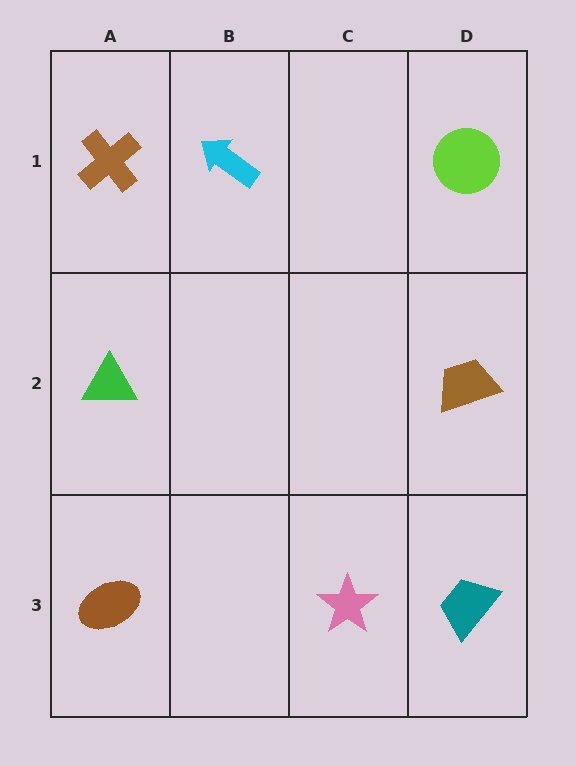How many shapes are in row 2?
2 shapes.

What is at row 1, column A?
A brown cross.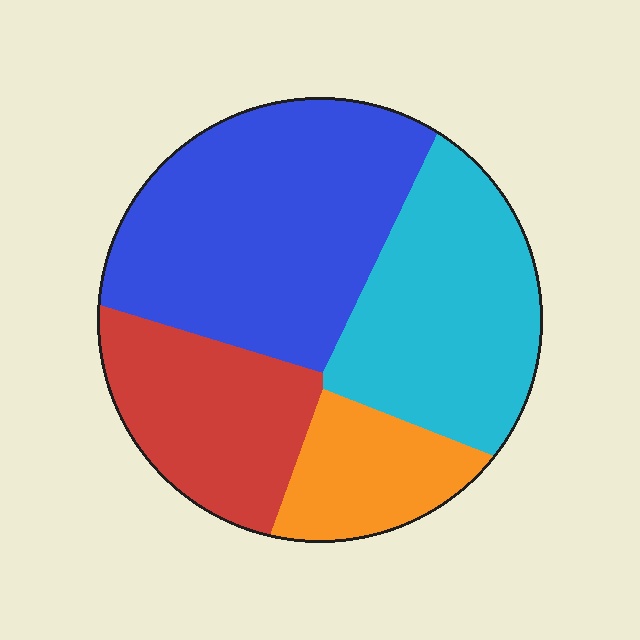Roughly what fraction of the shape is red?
Red takes up about one fifth (1/5) of the shape.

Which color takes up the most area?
Blue, at roughly 40%.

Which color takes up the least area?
Orange, at roughly 15%.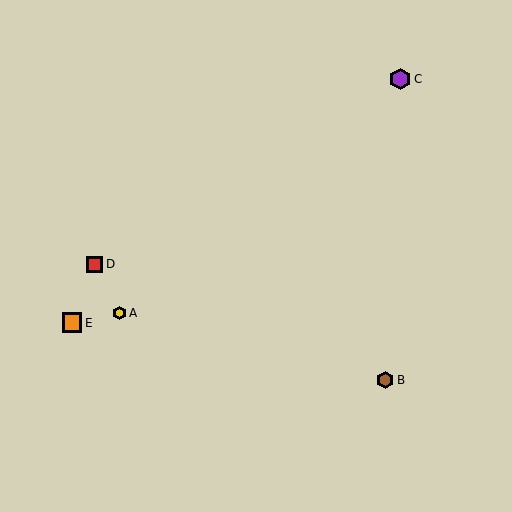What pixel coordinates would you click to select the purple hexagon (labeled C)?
Click at (400, 79) to select the purple hexagon C.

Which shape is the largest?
The purple hexagon (labeled C) is the largest.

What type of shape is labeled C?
Shape C is a purple hexagon.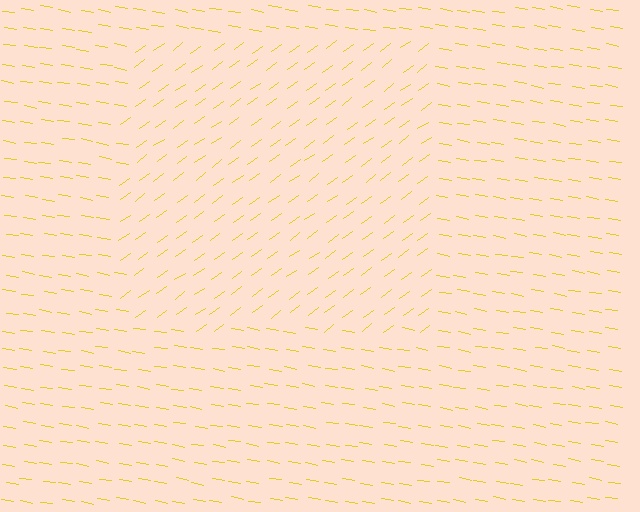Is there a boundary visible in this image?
Yes, there is a texture boundary formed by a change in line orientation.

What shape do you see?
I see a rectangle.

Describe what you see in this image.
The image is filled with small yellow line segments. A rectangle region in the image has lines oriented differently from the surrounding lines, creating a visible texture boundary.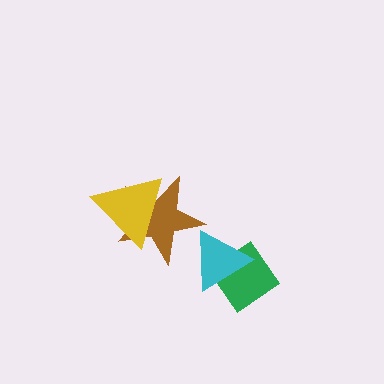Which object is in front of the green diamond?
The cyan triangle is in front of the green diamond.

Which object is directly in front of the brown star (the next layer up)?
The cyan triangle is directly in front of the brown star.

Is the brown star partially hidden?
Yes, it is partially covered by another shape.